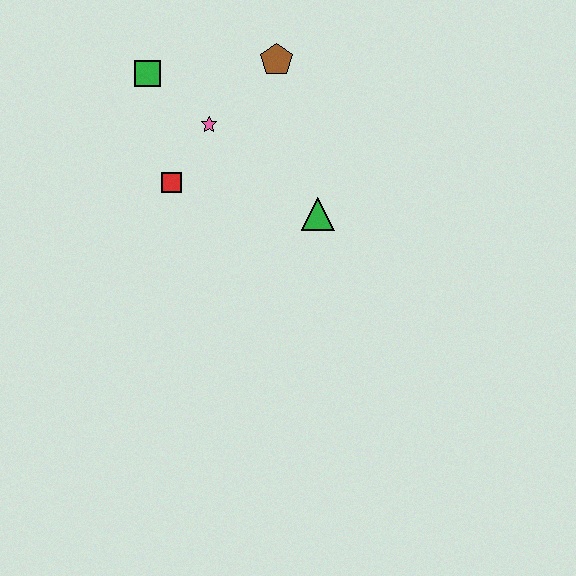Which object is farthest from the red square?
The brown pentagon is farthest from the red square.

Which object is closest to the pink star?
The red square is closest to the pink star.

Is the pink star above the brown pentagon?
No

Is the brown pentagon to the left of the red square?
No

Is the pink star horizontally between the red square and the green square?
No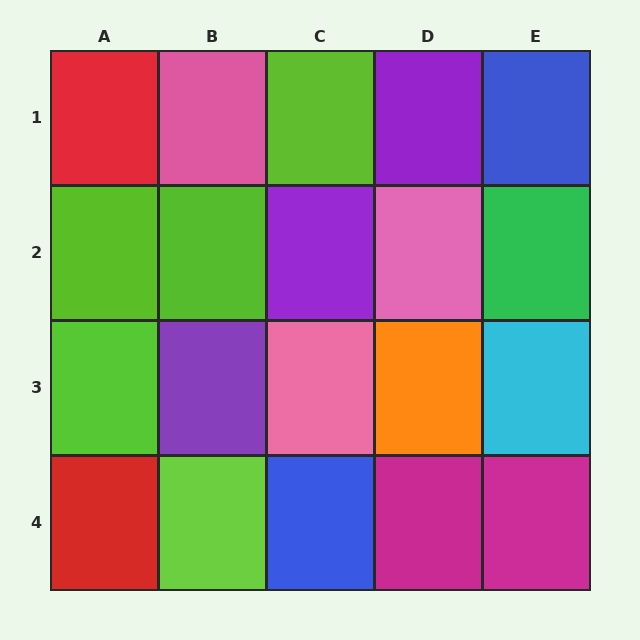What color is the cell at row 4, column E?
Magenta.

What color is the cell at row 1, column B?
Pink.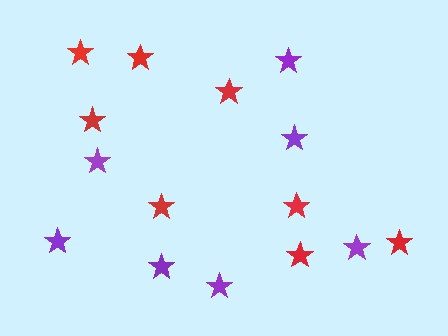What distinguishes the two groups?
There are 2 groups: one group of purple stars (7) and one group of red stars (8).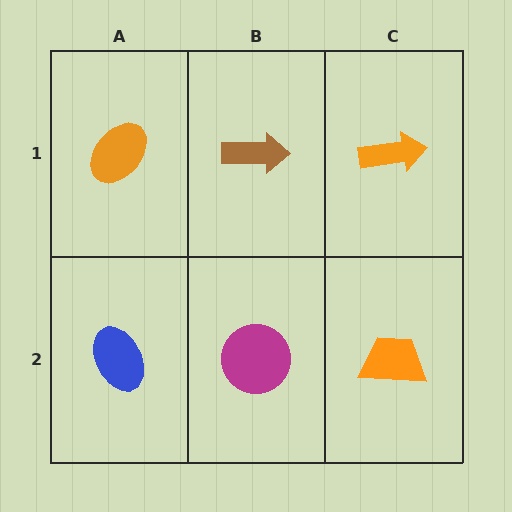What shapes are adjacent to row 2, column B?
A brown arrow (row 1, column B), a blue ellipse (row 2, column A), an orange trapezoid (row 2, column C).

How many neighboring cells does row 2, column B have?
3.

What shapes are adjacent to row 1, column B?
A magenta circle (row 2, column B), an orange ellipse (row 1, column A), an orange arrow (row 1, column C).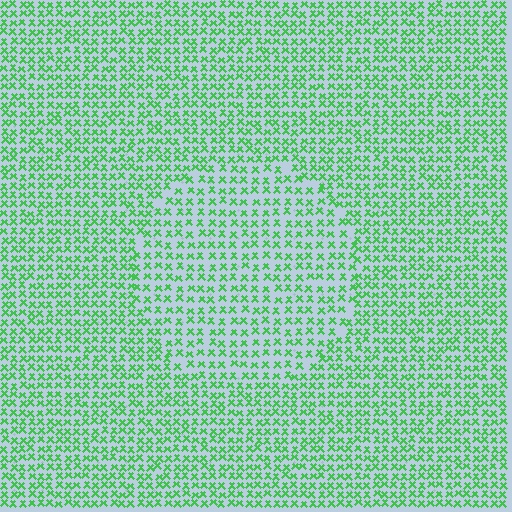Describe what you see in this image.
The image contains small green elements arranged at two different densities. A circle-shaped region is visible where the elements are less densely packed than the surrounding area.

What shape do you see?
I see a circle.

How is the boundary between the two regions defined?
The boundary is defined by a change in element density (approximately 1.4x ratio). All elements are the same color, size, and shape.